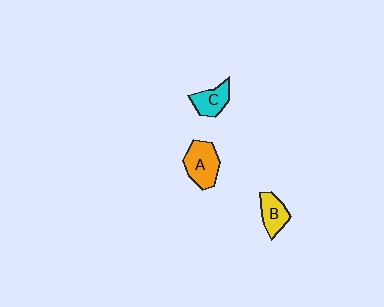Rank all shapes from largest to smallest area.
From largest to smallest: A (orange), B (yellow), C (cyan).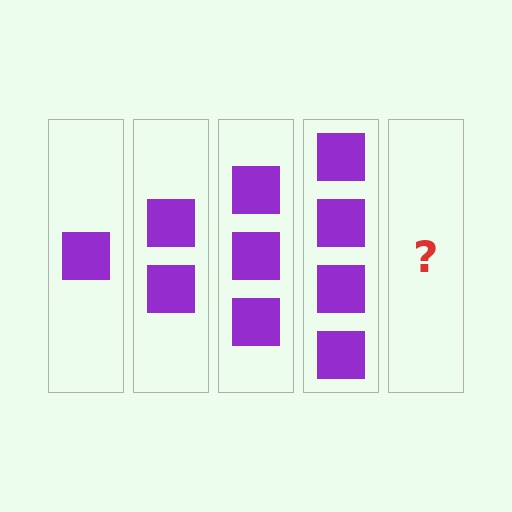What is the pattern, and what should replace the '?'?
The pattern is that each step adds one more square. The '?' should be 5 squares.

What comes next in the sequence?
The next element should be 5 squares.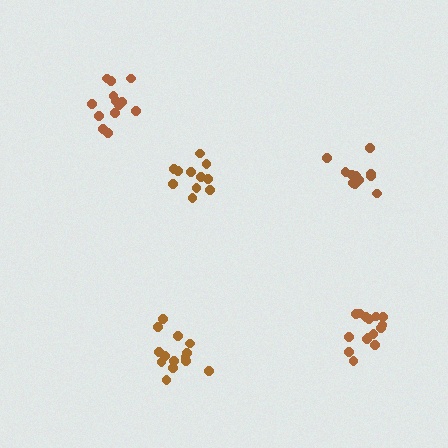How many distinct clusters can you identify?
There are 5 distinct clusters.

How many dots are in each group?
Group 1: 14 dots, Group 2: 13 dots, Group 3: 15 dots, Group 4: 11 dots, Group 5: 11 dots (64 total).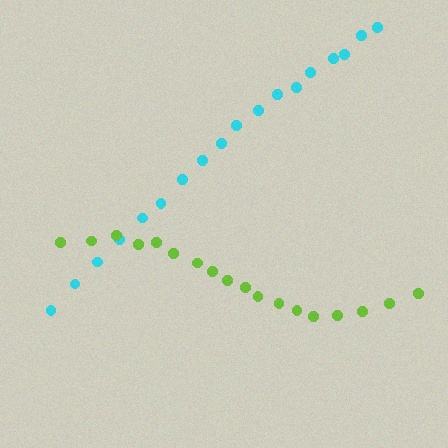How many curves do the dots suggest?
There are 2 distinct paths.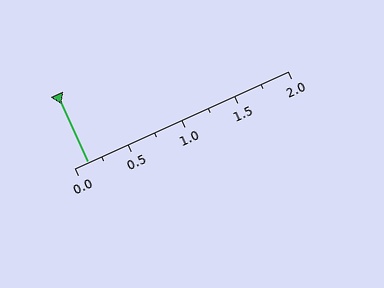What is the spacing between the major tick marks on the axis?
The major ticks are spaced 0.5 apart.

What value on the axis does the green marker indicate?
The marker indicates approximately 0.12.